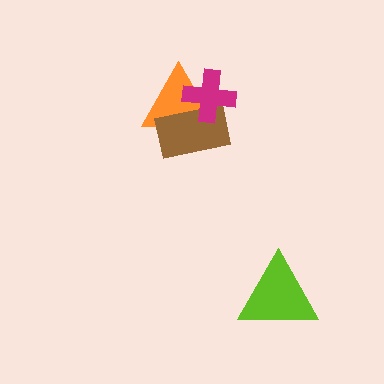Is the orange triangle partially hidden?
Yes, it is partially covered by another shape.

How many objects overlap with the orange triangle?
2 objects overlap with the orange triangle.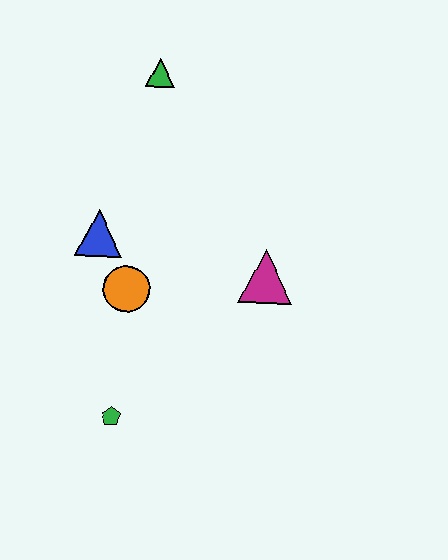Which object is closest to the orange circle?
The blue triangle is closest to the orange circle.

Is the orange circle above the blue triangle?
No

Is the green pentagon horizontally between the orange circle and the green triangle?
No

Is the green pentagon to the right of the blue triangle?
Yes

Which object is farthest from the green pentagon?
The green triangle is farthest from the green pentagon.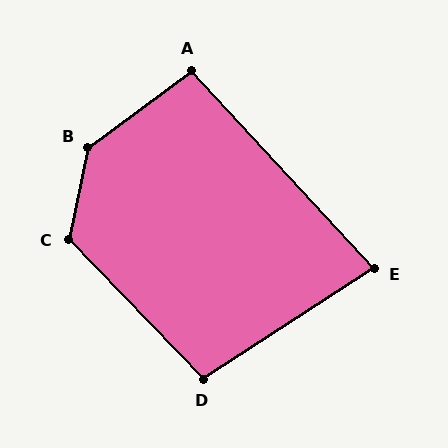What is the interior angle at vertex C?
Approximately 124 degrees (obtuse).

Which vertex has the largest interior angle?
B, at approximately 138 degrees.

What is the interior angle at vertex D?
Approximately 101 degrees (obtuse).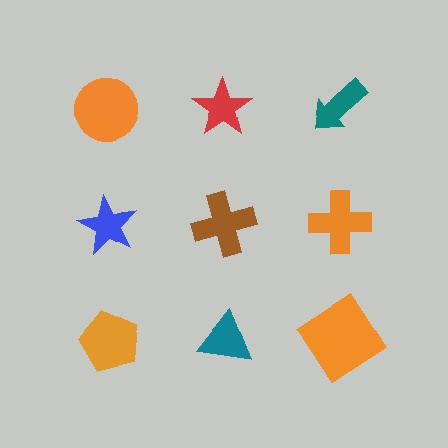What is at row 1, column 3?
A teal arrow.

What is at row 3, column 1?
An orange pentagon.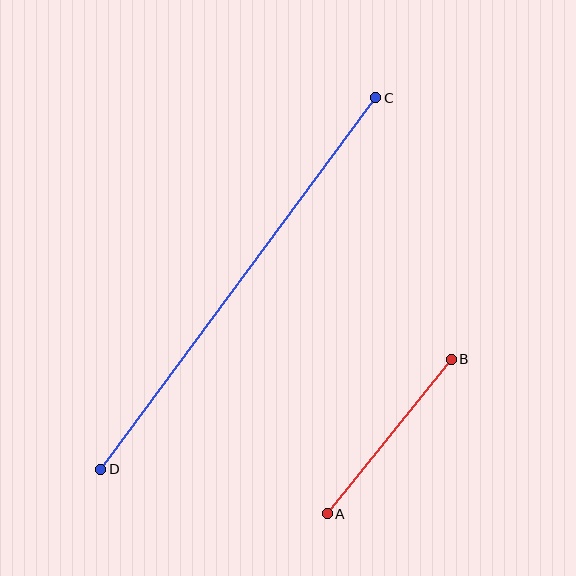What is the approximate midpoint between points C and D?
The midpoint is at approximately (238, 283) pixels.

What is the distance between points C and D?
The distance is approximately 462 pixels.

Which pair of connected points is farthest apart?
Points C and D are farthest apart.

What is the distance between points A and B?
The distance is approximately 198 pixels.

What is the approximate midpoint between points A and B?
The midpoint is at approximately (389, 437) pixels.